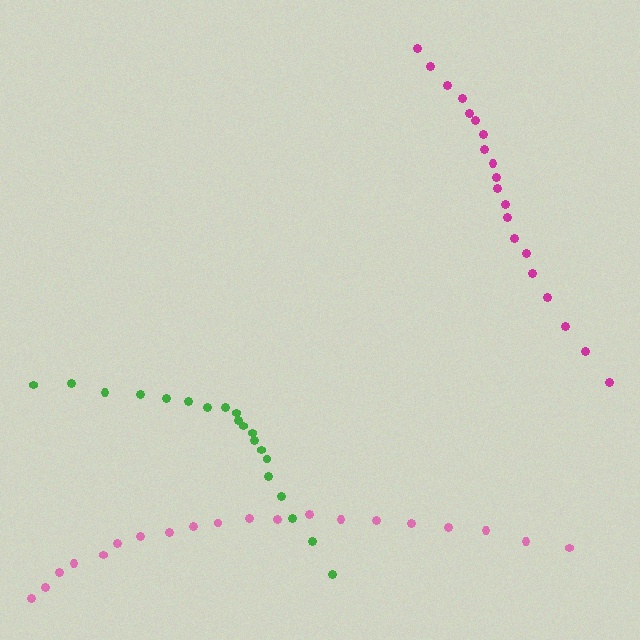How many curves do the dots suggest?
There are 3 distinct paths.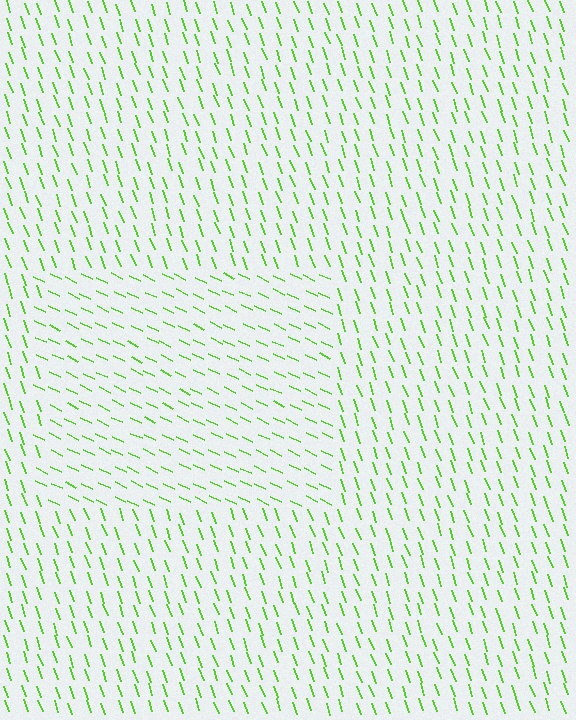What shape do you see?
I see a rectangle.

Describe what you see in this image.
The image is filled with small lime line segments. A rectangle region in the image has lines oriented differently from the surrounding lines, creating a visible texture boundary.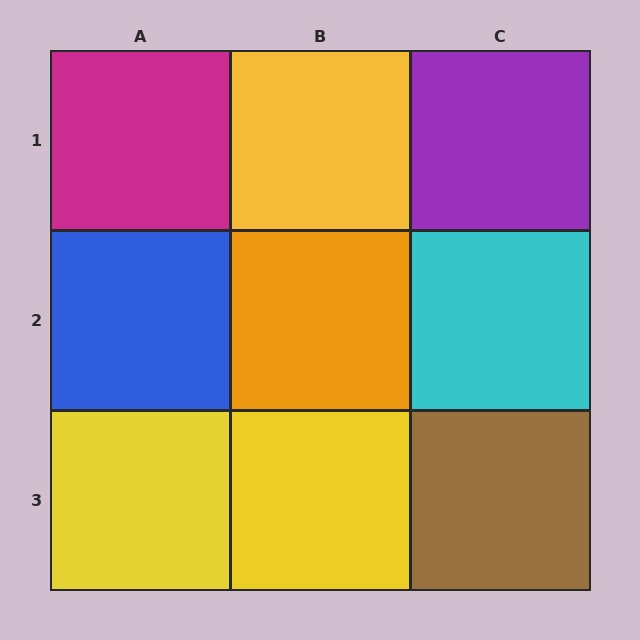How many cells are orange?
1 cell is orange.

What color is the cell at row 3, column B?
Yellow.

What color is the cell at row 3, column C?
Brown.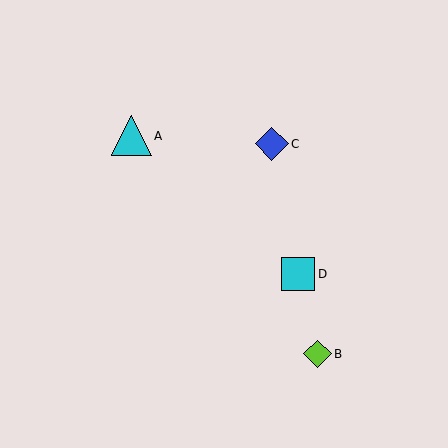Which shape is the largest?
The cyan triangle (labeled A) is the largest.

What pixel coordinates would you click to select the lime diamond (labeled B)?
Click at (318, 354) to select the lime diamond B.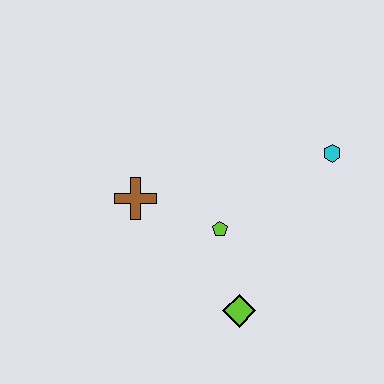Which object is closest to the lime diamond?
The lime pentagon is closest to the lime diamond.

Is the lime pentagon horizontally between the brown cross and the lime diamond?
Yes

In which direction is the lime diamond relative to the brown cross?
The lime diamond is below the brown cross.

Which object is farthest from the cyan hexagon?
The brown cross is farthest from the cyan hexagon.